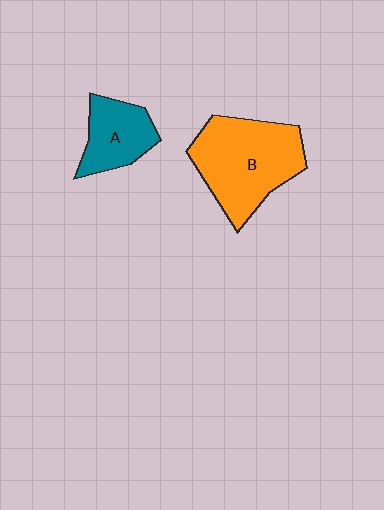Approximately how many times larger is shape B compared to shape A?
Approximately 1.9 times.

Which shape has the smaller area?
Shape A (teal).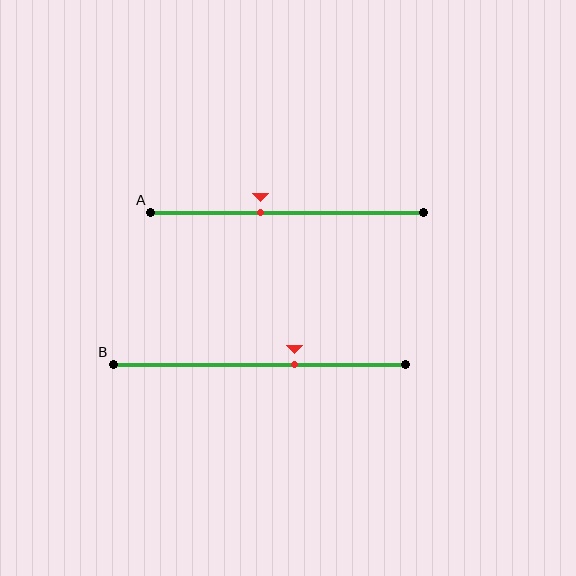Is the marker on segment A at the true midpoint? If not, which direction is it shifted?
No, the marker on segment A is shifted to the left by about 10% of the segment length.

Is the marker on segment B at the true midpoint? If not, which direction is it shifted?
No, the marker on segment B is shifted to the right by about 12% of the segment length.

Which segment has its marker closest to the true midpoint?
Segment A has its marker closest to the true midpoint.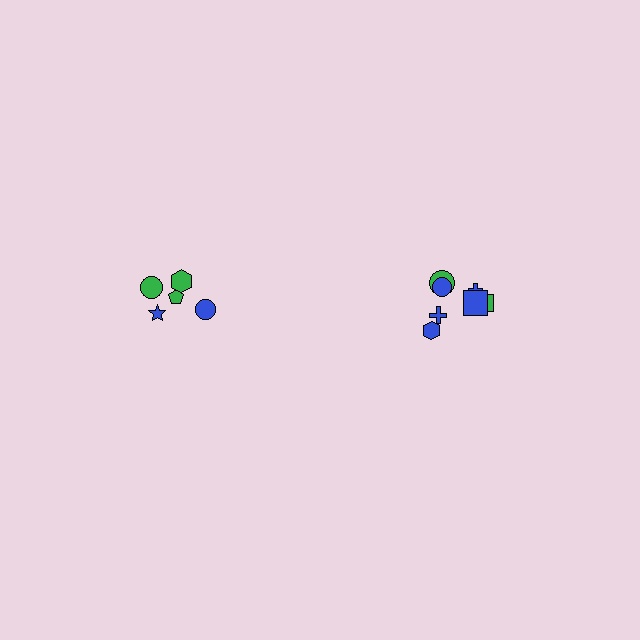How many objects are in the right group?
There are 7 objects.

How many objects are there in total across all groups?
There are 12 objects.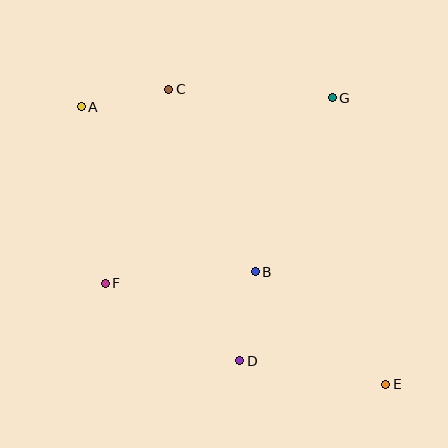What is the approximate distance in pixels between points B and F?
The distance between B and F is approximately 150 pixels.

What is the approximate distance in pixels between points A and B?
The distance between A and B is approximately 240 pixels.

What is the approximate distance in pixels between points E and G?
The distance between E and G is approximately 291 pixels.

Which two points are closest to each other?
Points A and C are closest to each other.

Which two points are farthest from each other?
Points A and E are farthest from each other.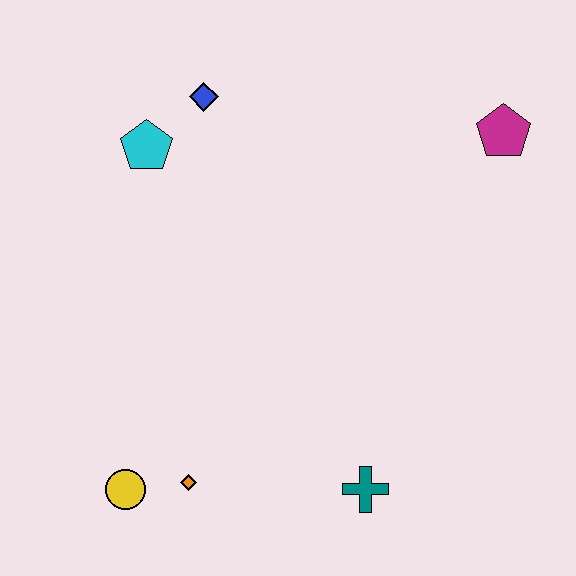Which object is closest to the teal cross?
The orange diamond is closest to the teal cross.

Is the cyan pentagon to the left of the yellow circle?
No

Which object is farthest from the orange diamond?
The magenta pentagon is farthest from the orange diamond.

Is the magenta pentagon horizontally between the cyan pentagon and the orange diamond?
No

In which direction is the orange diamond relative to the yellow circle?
The orange diamond is to the right of the yellow circle.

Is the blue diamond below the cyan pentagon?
No